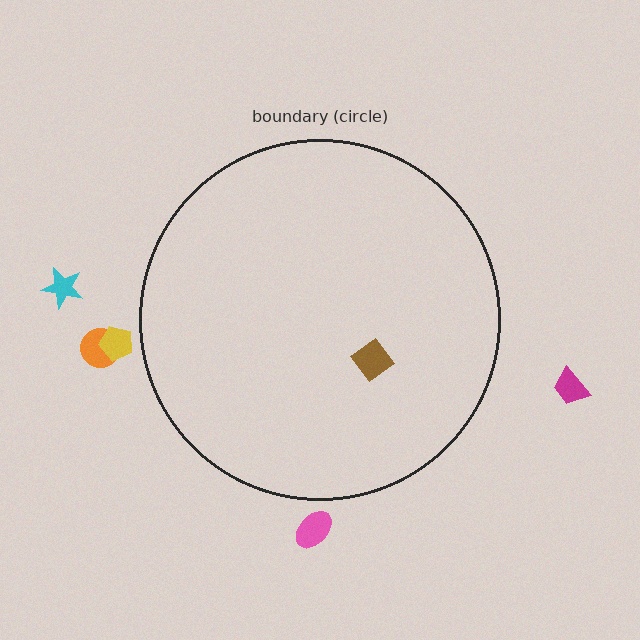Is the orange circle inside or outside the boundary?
Outside.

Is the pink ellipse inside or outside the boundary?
Outside.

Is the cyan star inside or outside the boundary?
Outside.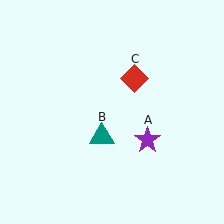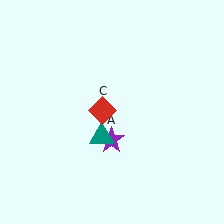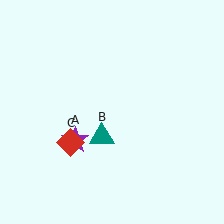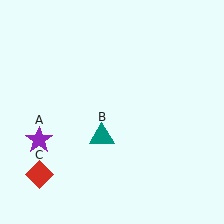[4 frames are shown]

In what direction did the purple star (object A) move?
The purple star (object A) moved left.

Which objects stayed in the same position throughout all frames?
Teal triangle (object B) remained stationary.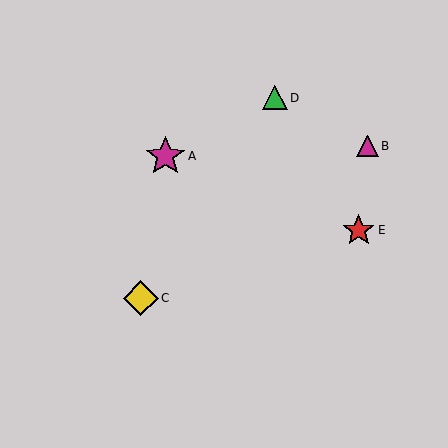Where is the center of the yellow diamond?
The center of the yellow diamond is at (141, 298).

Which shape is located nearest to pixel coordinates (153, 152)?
The magenta star (labeled A) at (165, 156) is nearest to that location.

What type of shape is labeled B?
Shape B is a magenta triangle.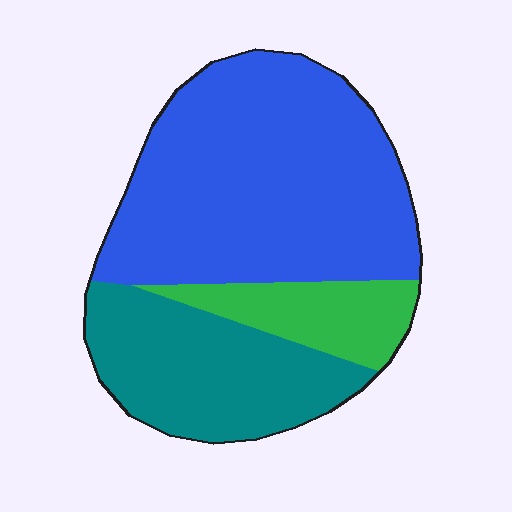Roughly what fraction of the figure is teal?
Teal takes up between a quarter and a half of the figure.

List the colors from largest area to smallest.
From largest to smallest: blue, teal, green.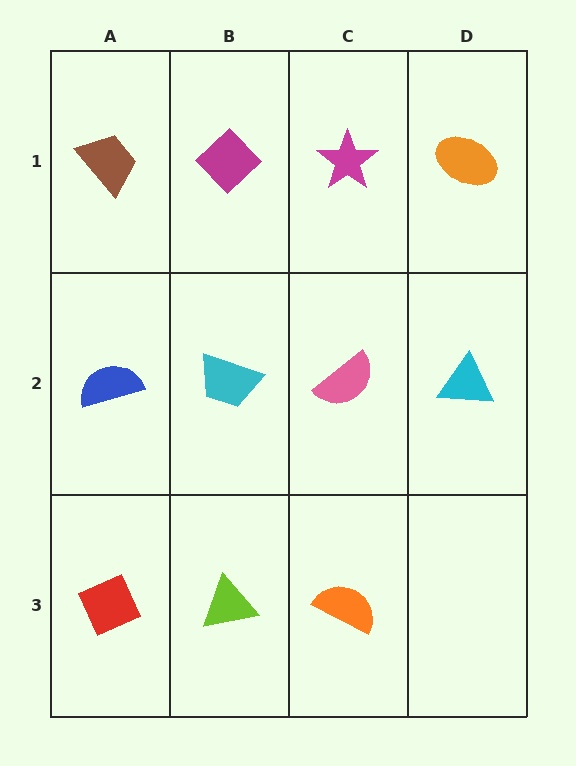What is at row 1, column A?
A brown trapezoid.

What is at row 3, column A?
A red diamond.